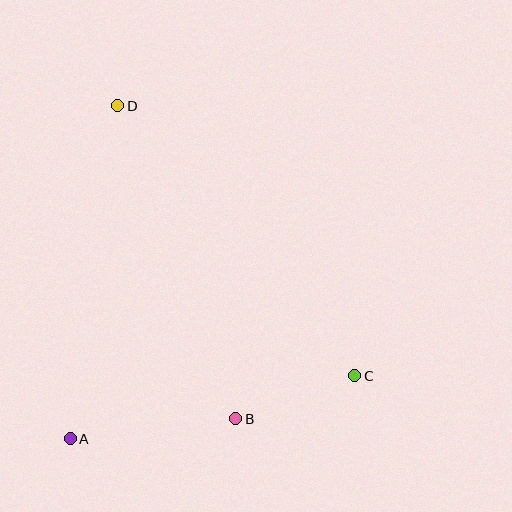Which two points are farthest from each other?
Points C and D are farthest from each other.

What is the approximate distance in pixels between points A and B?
The distance between A and B is approximately 166 pixels.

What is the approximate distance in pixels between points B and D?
The distance between B and D is approximately 334 pixels.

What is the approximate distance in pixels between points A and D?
The distance between A and D is approximately 336 pixels.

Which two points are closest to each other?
Points B and C are closest to each other.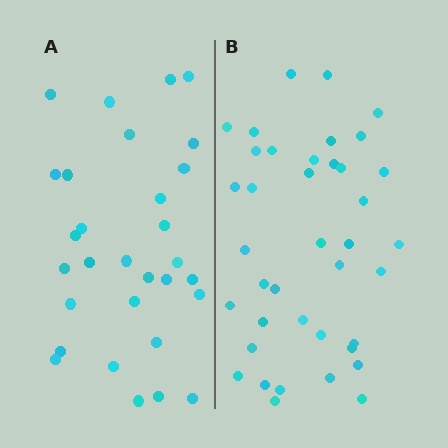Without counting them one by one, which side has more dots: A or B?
Region B (the right region) has more dots.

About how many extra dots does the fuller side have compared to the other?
Region B has roughly 8 or so more dots than region A.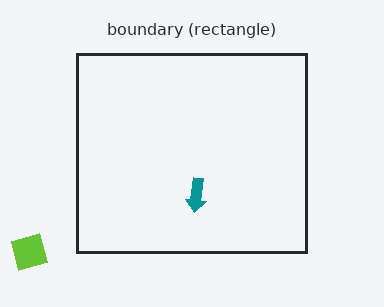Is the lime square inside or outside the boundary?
Outside.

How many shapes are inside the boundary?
1 inside, 1 outside.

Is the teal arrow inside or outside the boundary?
Inside.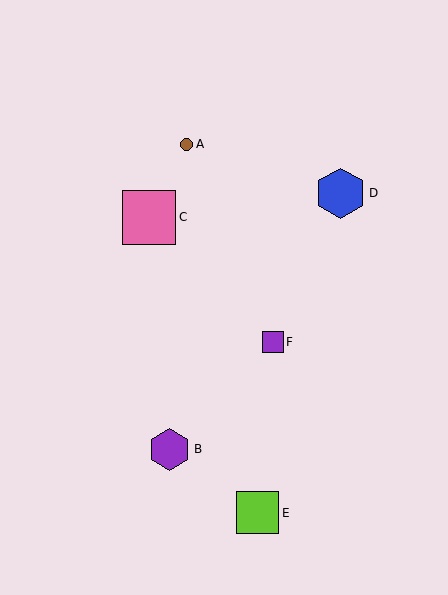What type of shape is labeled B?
Shape B is a purple hexagon.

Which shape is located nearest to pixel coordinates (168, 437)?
The purple hexagon (labeled B) at (170, 449) is nearest to that location.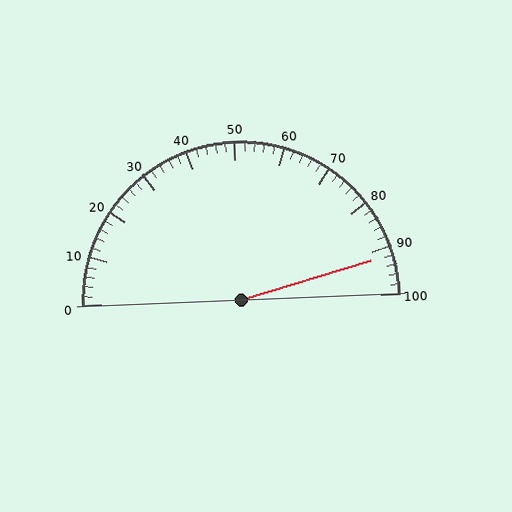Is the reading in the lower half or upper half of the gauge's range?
The reading is in the upper half of the range (0 to 100).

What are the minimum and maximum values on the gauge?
The gauge ranges from 0 to 100.